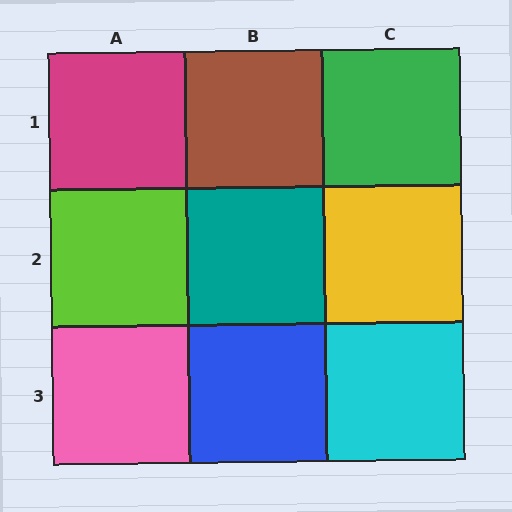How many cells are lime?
1 cell is lime.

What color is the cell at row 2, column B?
Teal.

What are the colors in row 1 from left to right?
Magenta, brown, green.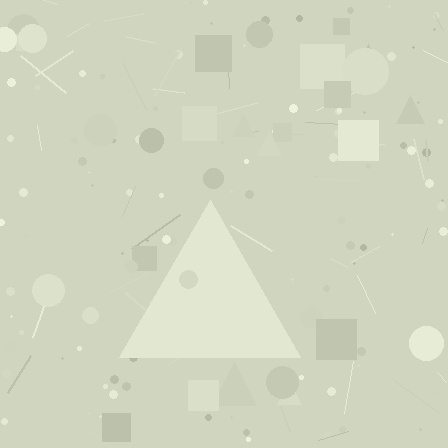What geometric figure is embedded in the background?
A triangle is embedded in the background.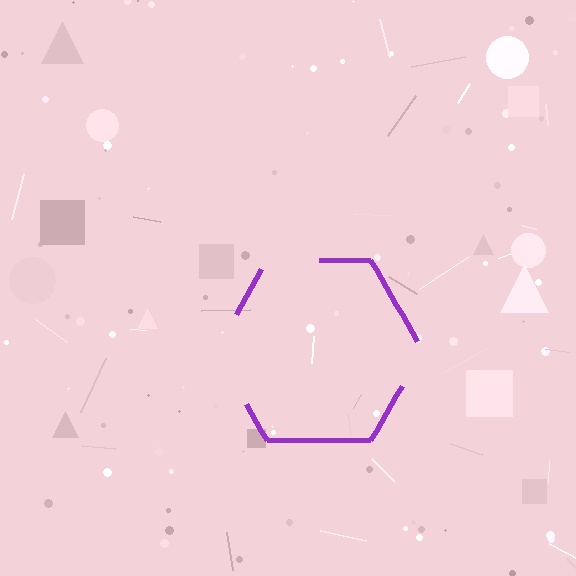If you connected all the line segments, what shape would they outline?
They would outline a hexagon.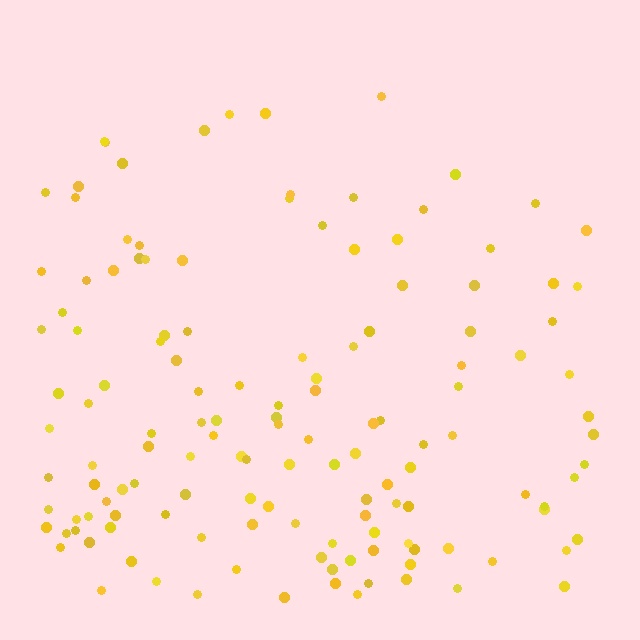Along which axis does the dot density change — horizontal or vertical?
Vertical.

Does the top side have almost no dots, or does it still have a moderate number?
Still a moderate number, just noticeably fewer than the bottom.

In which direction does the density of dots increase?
From top to bottom, with the bottom side densest.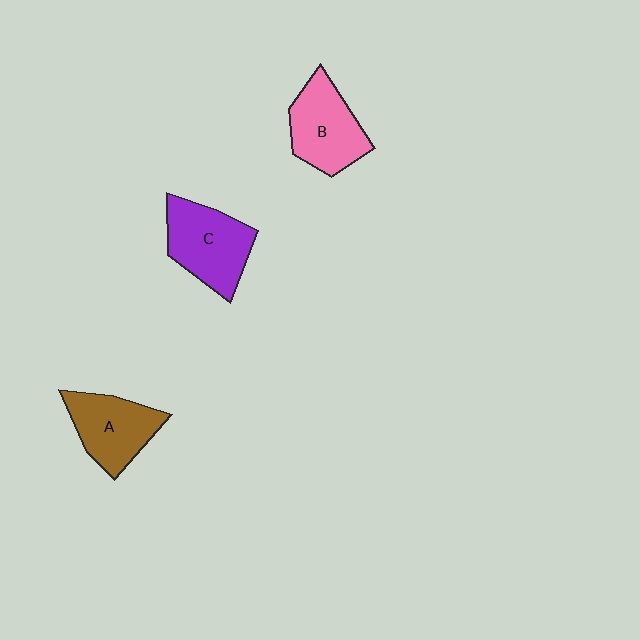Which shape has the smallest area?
Shape A (brown).